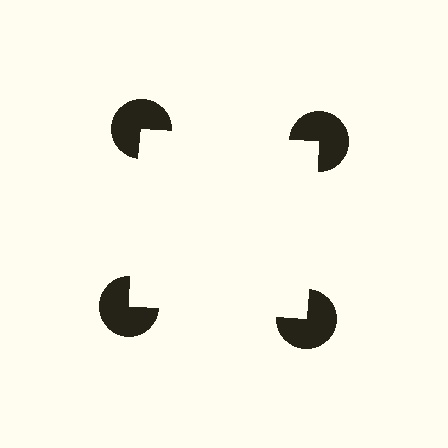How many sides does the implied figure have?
4 sides.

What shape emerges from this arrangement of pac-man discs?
An illusory square — its edges are inferred from the aligned wedge cuts in the pac-man discs, not physically drawn.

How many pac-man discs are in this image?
There are 4 — one at each vertex of the illusory square.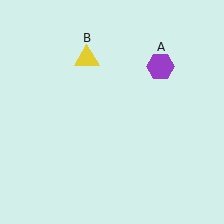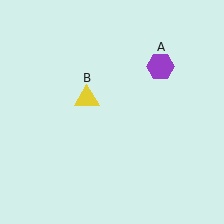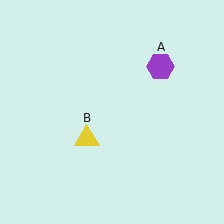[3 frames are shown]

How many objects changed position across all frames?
1 object changed position: yellow triangle (object B).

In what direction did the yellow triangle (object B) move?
The yellow triangle (object B) moved down.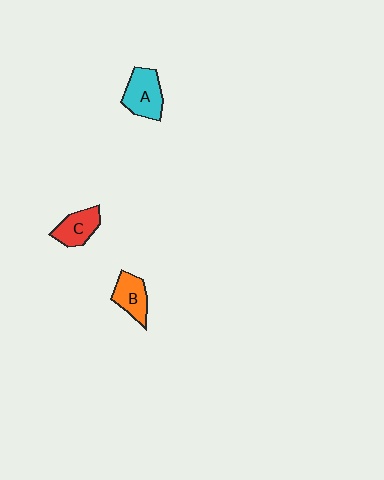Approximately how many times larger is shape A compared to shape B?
Approximately 1.3 times.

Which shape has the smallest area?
Shape B (orange).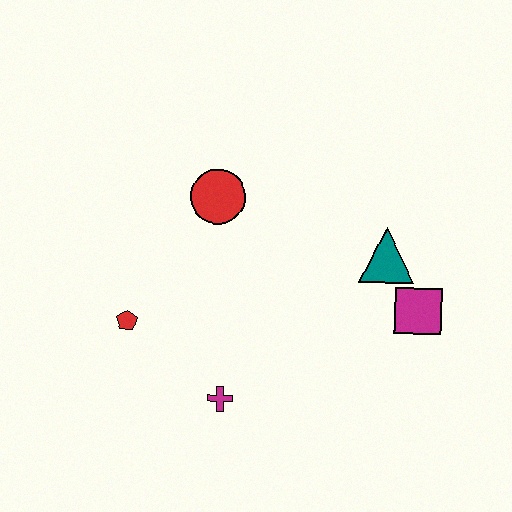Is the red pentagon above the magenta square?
No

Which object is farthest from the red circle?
The magenta square is farthest from the red circle.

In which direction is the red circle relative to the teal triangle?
The red circle is to the left of the teal triangle.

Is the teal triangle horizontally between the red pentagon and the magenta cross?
No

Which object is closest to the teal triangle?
The magenta square is closest to the teal triangle.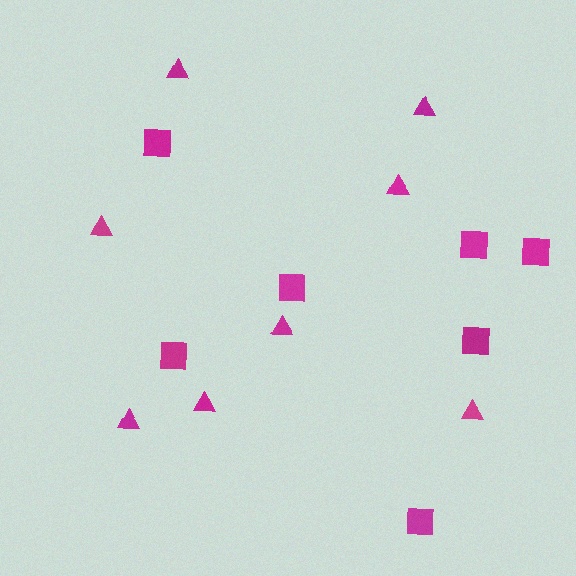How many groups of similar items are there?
There are 2 groups: one group of triangles (8) and one group of squares (7).